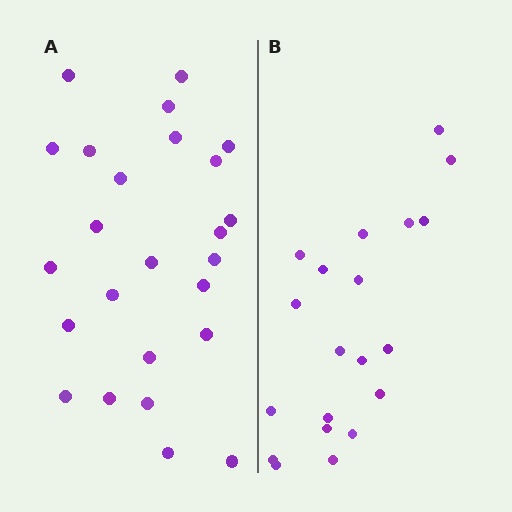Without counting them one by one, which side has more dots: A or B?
Region A (the left region) has more dots.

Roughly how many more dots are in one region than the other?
Region A has about 5 more dots than region B.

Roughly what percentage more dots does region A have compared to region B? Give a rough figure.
About 25% more.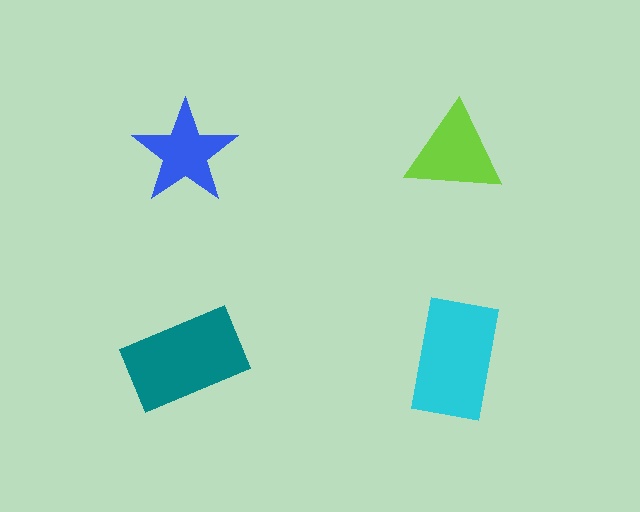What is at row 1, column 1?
A blue star.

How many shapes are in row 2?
2 shapes.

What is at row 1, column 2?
A lime triangle.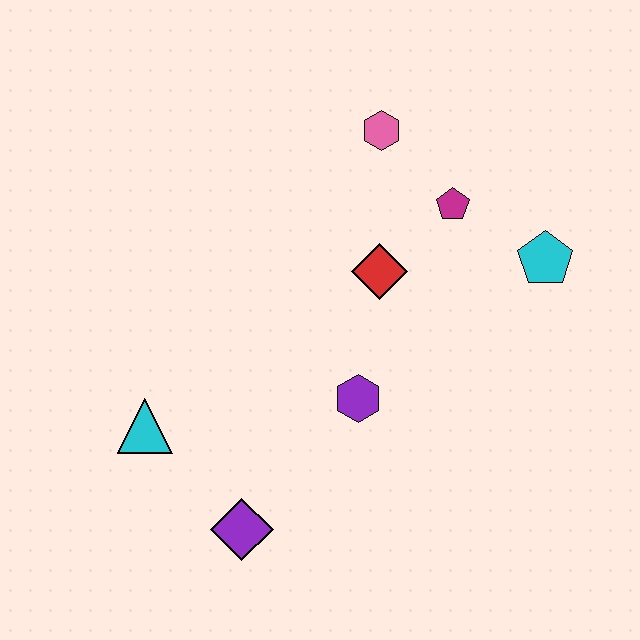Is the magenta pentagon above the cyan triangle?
Yes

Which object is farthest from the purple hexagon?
The pink hexagon is farthest from the purple hexagon.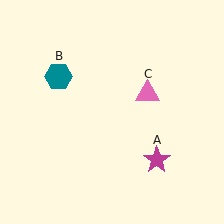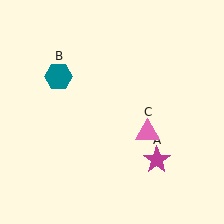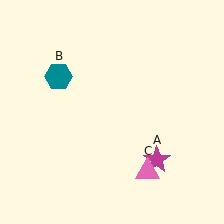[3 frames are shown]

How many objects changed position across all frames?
1 object changed position: pink triangle (object C).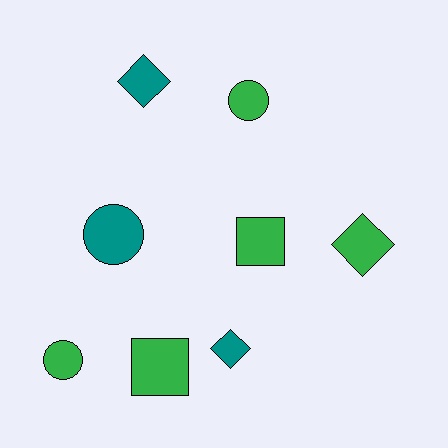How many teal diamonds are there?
There are 2 teal diamonds.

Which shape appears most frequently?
Diamond, with 3 objects.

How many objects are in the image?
There are 8 objects.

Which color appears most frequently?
Green, with 5 objects.